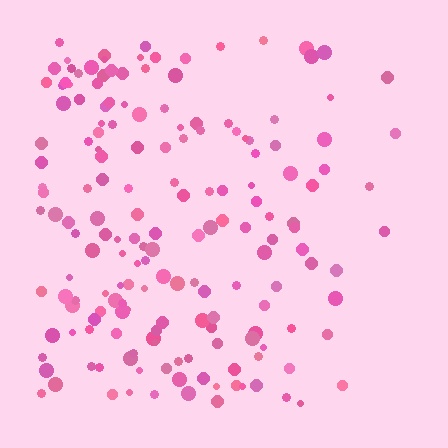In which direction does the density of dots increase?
From right to left, with the left side densest.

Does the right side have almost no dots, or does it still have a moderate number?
Still a moderate number, just noticeably fewer than the left.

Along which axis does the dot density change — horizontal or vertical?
Horizontal.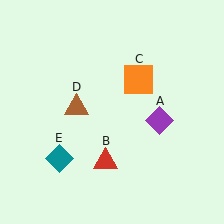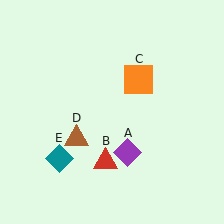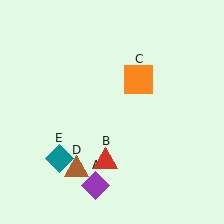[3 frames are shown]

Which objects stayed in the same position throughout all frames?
Red triangle (object B) and orange square (object C) and teal diamond (object E) remained stationary.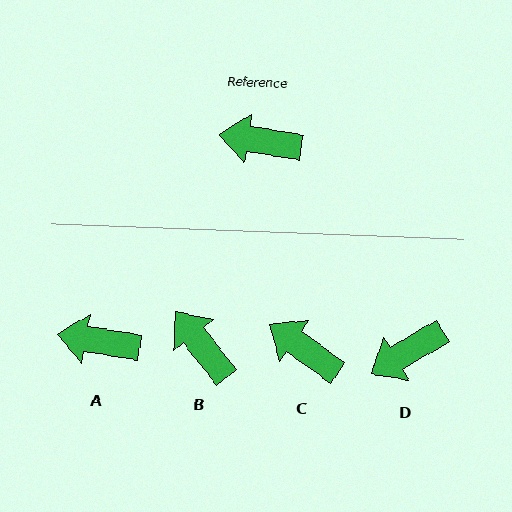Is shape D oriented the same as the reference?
No, it is off by about 40 degrees.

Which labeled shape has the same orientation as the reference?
A.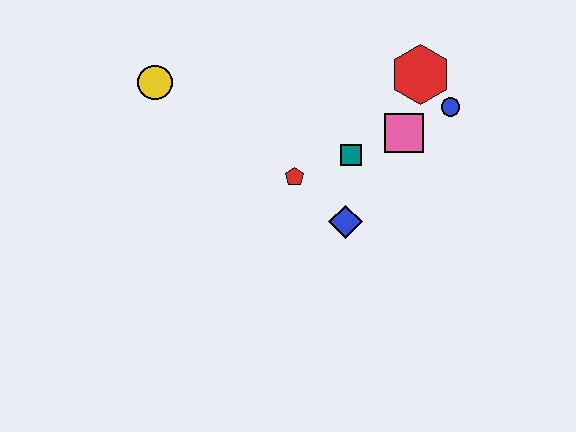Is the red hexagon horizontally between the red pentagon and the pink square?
No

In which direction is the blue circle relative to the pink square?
The blue circle is to the right of the pink square.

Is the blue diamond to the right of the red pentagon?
Yes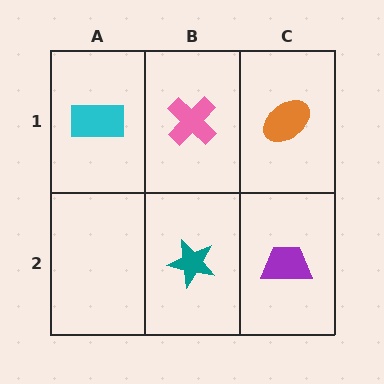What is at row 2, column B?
A teal star.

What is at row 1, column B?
A pink cross.